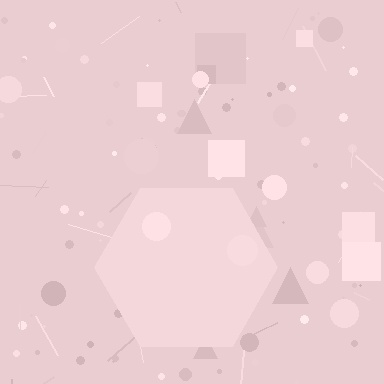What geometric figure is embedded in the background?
A hexagon is embedded in the background.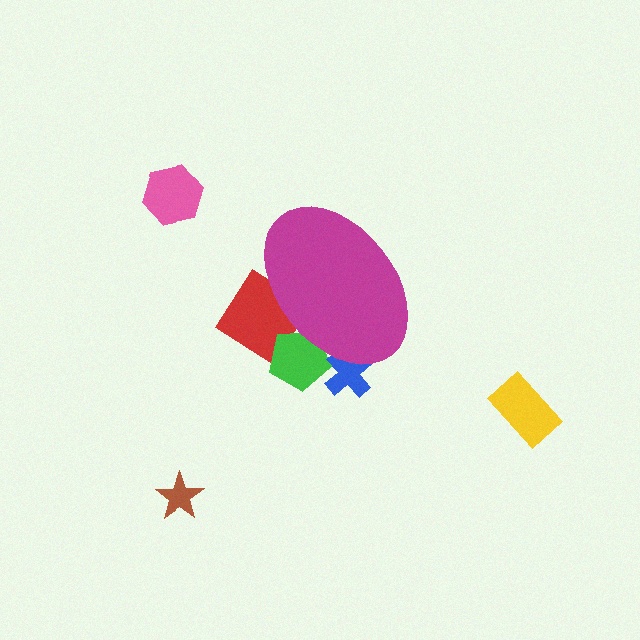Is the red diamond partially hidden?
Yes, the red diamond is partially hidden behind the magenta ellipse.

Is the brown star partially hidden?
No, the brown star is fully visible.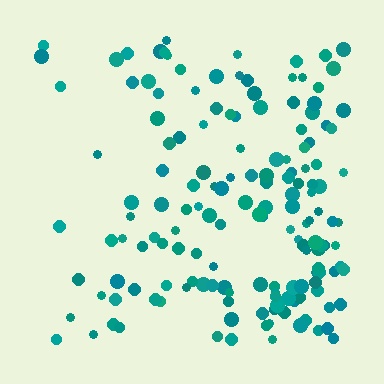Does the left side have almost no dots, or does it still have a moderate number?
Still a moderate number, just noticeably fewer than the right.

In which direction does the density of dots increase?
From left to right, with the right side densest.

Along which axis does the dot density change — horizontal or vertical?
Horizontal.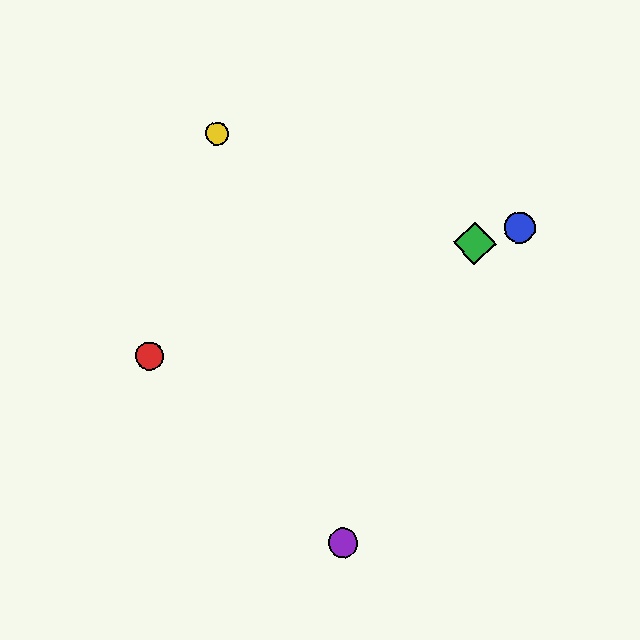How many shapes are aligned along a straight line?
3 shapes (the red circle, the blue circle, the green diamond) are aligned along a straight line.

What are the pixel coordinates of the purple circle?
The purple circle is at (343, 543).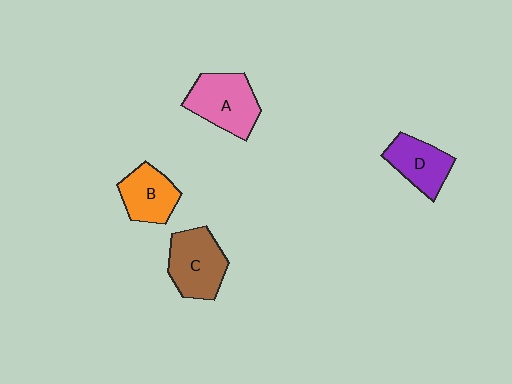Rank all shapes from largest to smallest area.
From largest to smallest: A (pink), C (brown), B (orange), D (purple).